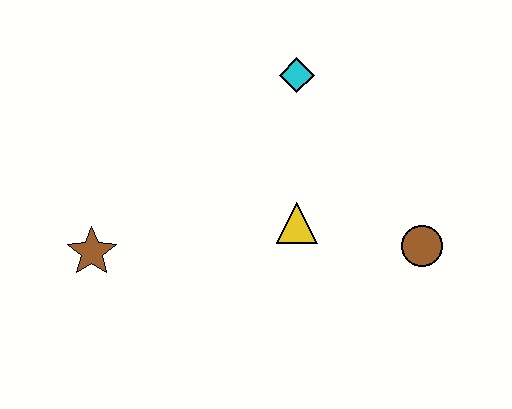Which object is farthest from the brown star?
The brown circle is farthest from the brown star.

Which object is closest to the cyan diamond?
The yellow triangle is closest to the cyan diamond.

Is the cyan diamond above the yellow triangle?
Yes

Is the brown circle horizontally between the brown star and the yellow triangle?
No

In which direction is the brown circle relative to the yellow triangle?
The brown circle is to the right of the yellow triangle.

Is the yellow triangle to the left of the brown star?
No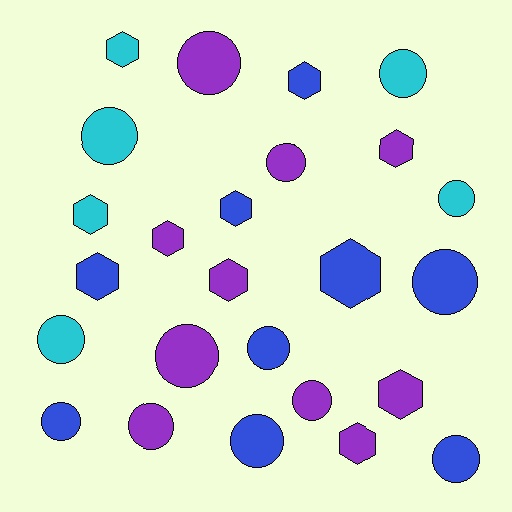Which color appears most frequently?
Purple, with 10 objects.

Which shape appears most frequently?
Circle, with 14 objects.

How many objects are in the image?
There are 25 objects.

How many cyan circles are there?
There are 4 cyan circles.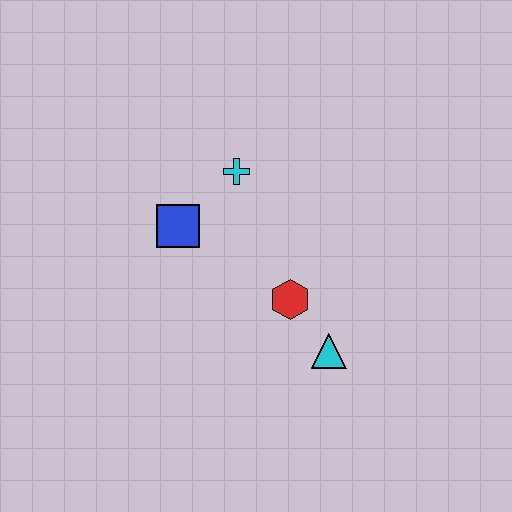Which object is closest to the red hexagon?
The cyan triangle is closest to the red hexagon.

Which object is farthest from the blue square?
The cyan triangle is farthest from the blue square.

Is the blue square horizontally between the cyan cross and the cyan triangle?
No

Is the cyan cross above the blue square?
Yes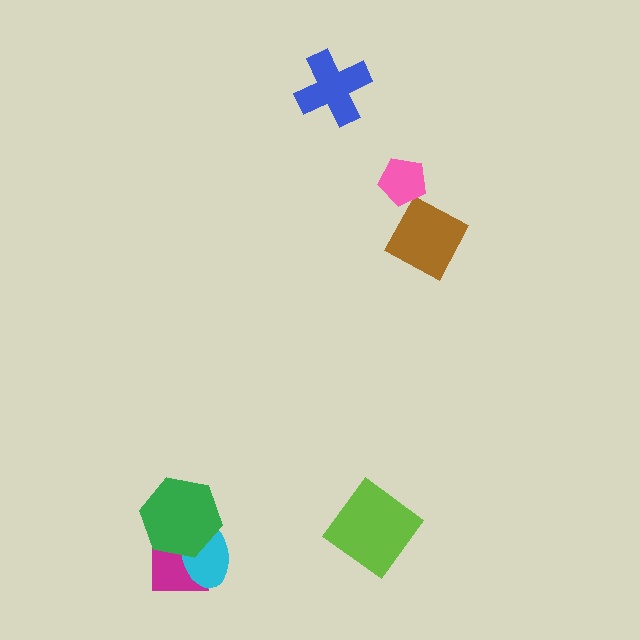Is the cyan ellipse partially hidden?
Yes, it is partially covered by another shape.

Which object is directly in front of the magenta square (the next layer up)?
The cyan ellipse is directly in front of the magenta square.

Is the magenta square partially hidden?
Yes, it is partially covered by another shape.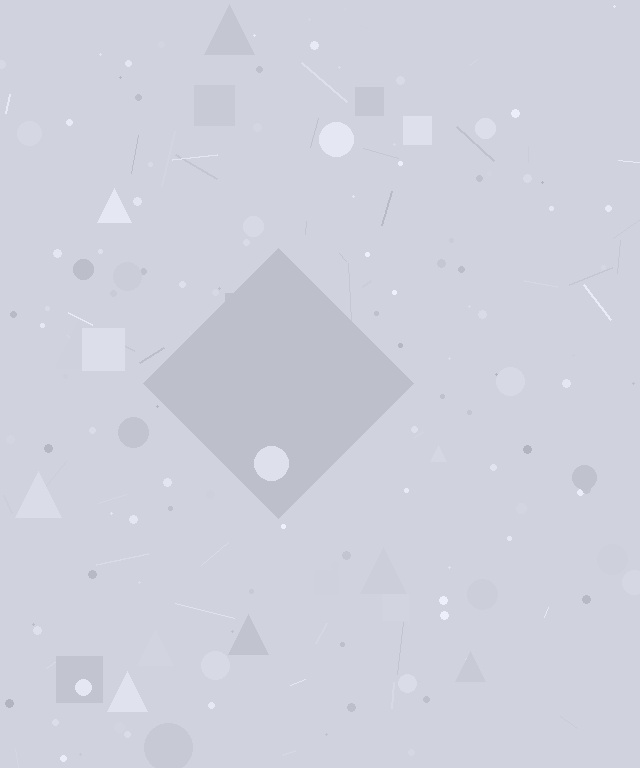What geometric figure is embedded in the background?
A diamond is embedded in the background.